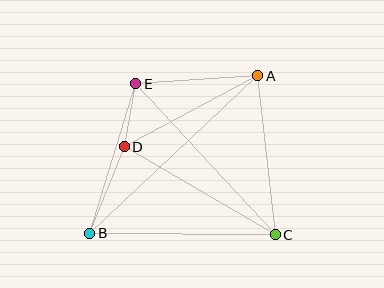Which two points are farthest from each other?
Points A and B are farthest from each other.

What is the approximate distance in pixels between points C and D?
The distance between C and D is approximately 175 pixels.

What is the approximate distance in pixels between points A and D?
The distance between A and D is approximately 151 pixels.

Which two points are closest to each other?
Points D and E are closest to each other.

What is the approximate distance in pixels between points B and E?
The distance between B and E is approximately 156 pixels.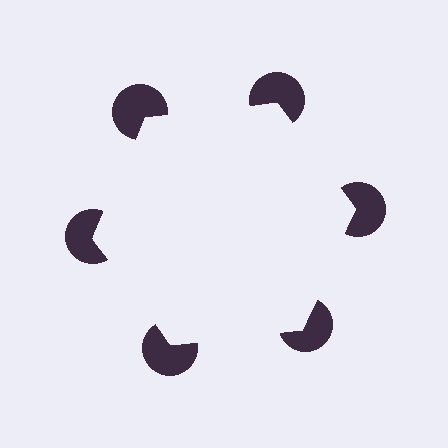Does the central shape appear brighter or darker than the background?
It typically appears slightly brighter than the background, even though no actual brightness change is drawn.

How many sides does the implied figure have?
6 sides.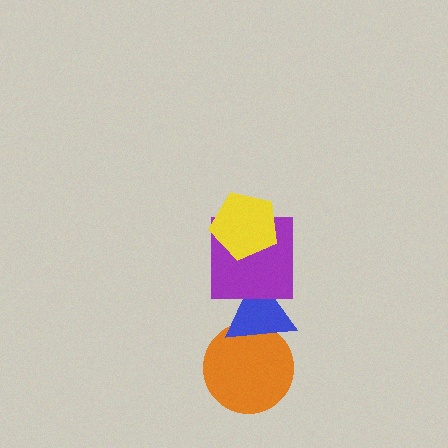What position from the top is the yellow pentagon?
The yellow pentagon is 1st from the top.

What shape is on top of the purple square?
The yellow pentagon is on top of the purple square.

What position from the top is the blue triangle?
The blue triangle is 3rd from the top.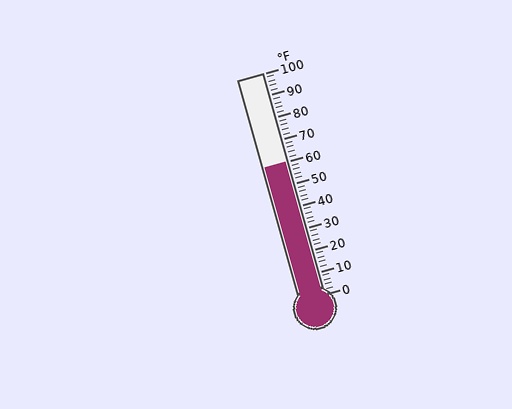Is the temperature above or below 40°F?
The temperature is above 40°F.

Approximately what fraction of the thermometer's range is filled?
The thermometer is filled to approximately 60% of its range.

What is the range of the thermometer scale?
The thermometer scale ranges from 0°F to 100°F.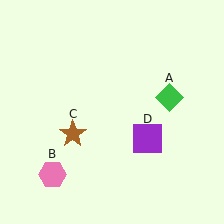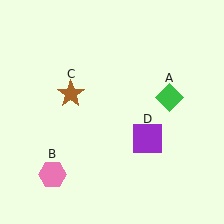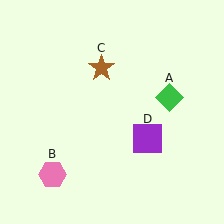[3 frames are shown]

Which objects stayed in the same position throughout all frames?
Green diamond (object A) and pink hexagon (object B) and purple square (object D) remained stationary.